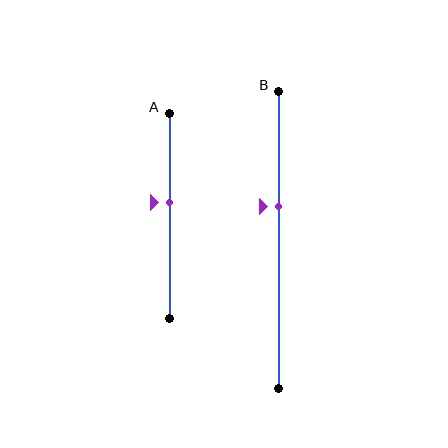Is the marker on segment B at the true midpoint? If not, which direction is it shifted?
No, the marker on segment B is shifted upward by about 11% of the segment length.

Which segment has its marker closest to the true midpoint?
Segment A has its marker closest to the true midpoint.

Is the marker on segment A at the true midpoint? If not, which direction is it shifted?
No, the marker on segment A is shifted upward by about 7% of the segment length.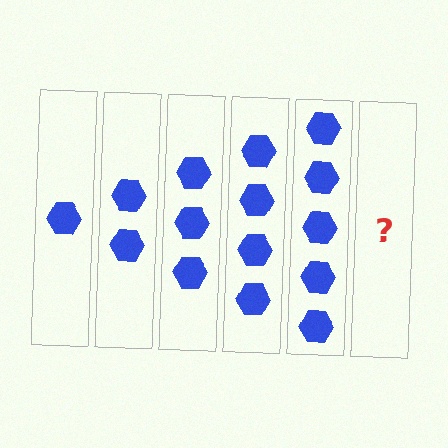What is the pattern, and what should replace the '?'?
The pattern is that each step adds one more hexagon. The '?' should be 6 hexagons.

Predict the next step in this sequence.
The next step is 6 hexagons.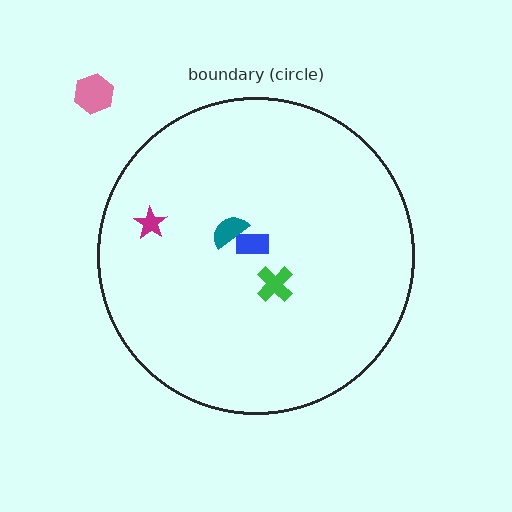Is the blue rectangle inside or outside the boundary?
Inside.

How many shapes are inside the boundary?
4 inside, 1 outside.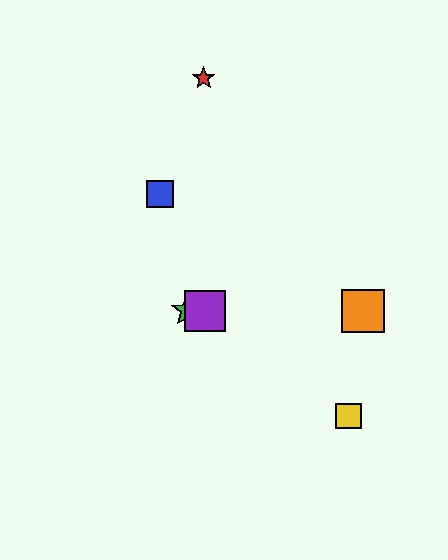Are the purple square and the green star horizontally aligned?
Yes, both are at y≈311.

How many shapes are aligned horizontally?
3 shapes (the green star, the purple square, the orange square) are aligned horizontally.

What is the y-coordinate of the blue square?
The blue square is at y≈194.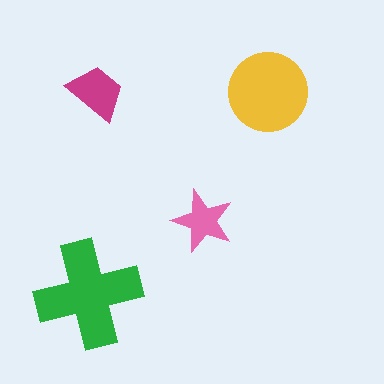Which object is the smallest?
The pink star.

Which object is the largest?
The green cross.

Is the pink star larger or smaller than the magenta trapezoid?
Smaller.